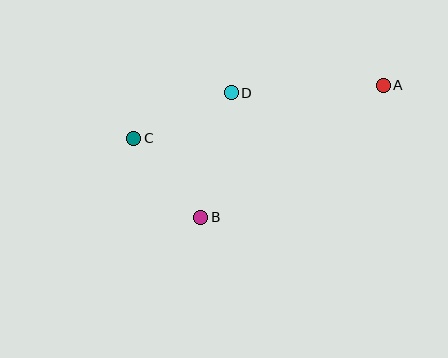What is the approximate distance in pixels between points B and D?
The distance between B and D is approximately 128 pixels.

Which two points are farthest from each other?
Points A and C are farthest from each other.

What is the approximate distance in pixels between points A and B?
The distance between A and B is approximately 225 pixels.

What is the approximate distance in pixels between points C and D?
The distance between C and D is approximately 108 pixels.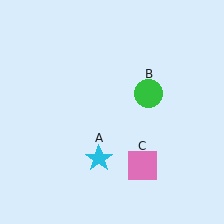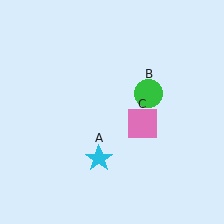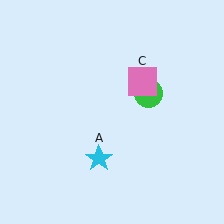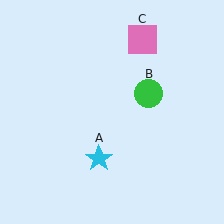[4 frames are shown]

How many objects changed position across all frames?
1 object changed position: pink square (object C).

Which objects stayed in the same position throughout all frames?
Cyan star (object A) and green circle (object B) remained stationary.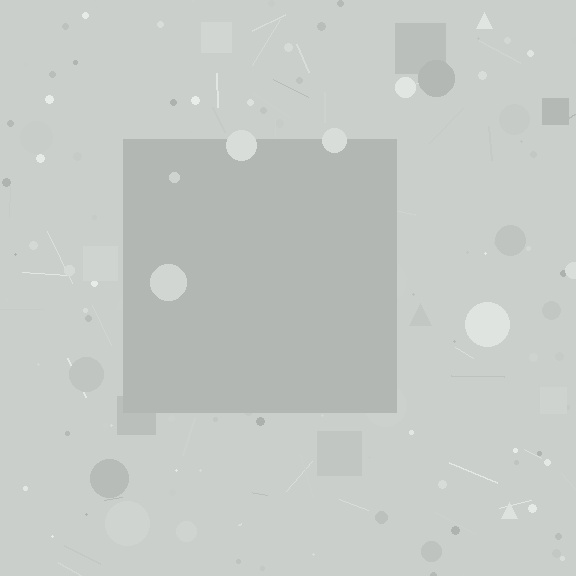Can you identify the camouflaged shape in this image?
The camouflaged shape is a square.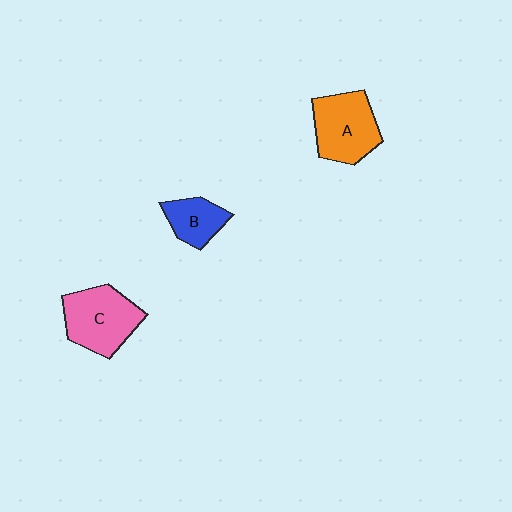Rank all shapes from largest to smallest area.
From largest to smallest: C (pink), A (orange), B (blue).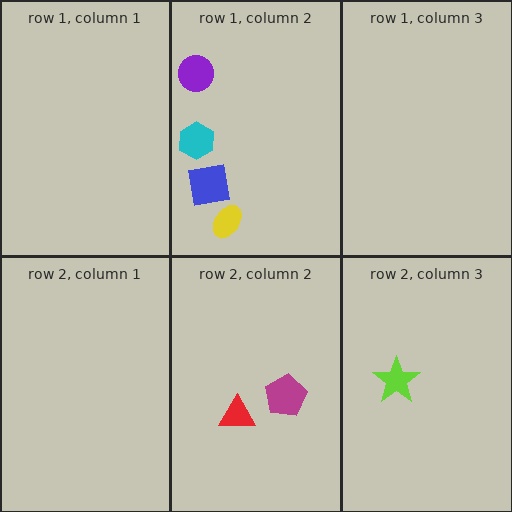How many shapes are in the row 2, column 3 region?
1.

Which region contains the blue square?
The row 1, column 2 region.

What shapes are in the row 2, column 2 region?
The magenta pentagon, the red triangle.